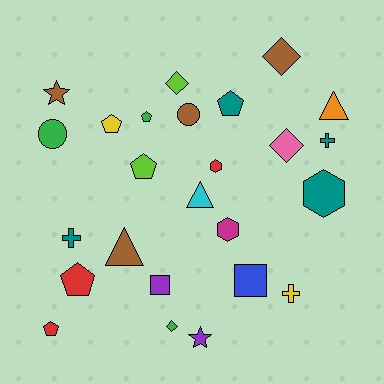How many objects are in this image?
There are 25 objects.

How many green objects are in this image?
There are 3 green objects.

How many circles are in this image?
There are 2 circles.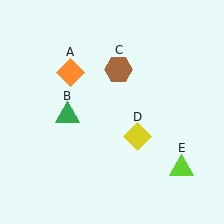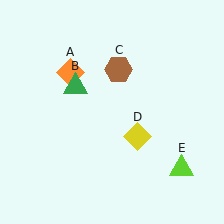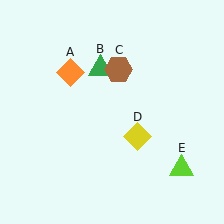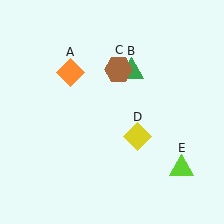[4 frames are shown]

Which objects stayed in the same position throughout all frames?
Orange diamond (object A) and brown hexagon (object C) and yellow diamond (object D) and lime triangle (object E) remained stationary.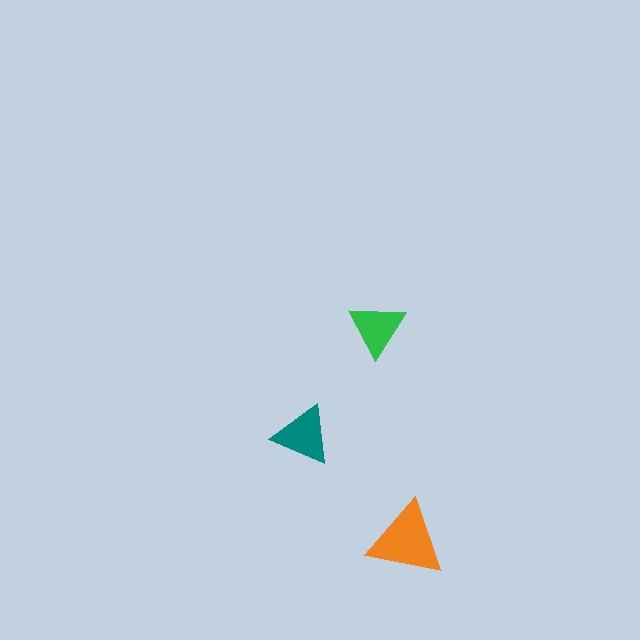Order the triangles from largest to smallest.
the orange one, the teal one, the green one.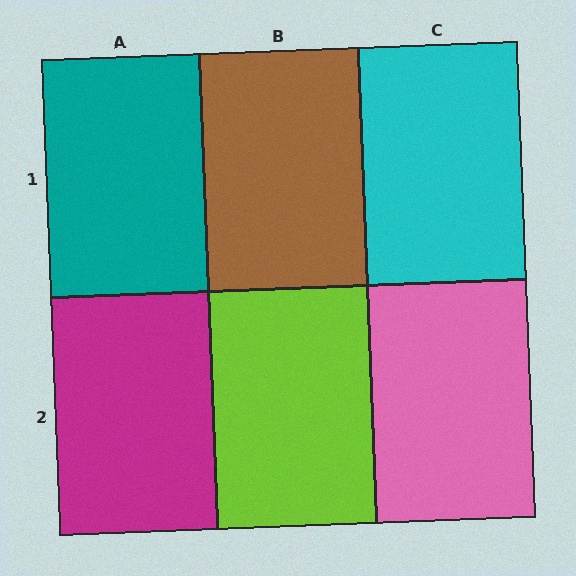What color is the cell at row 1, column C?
Cyan.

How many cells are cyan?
1 cell is cyan.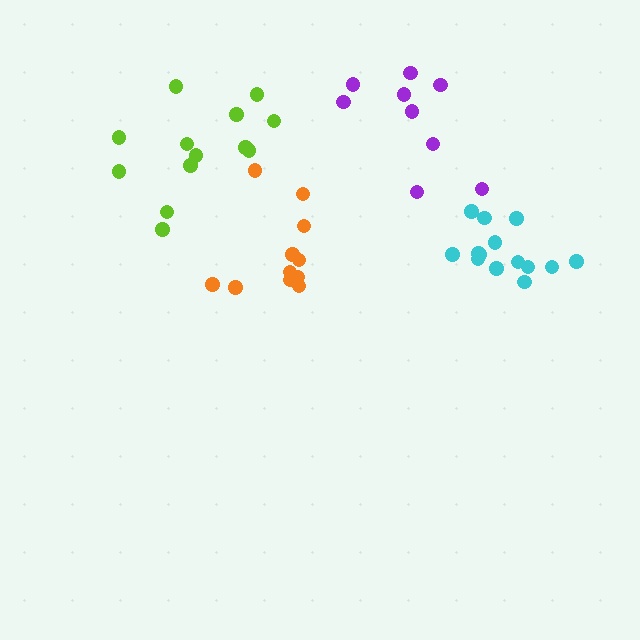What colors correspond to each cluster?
The clusters are colored: cyan, orange, purple, lime.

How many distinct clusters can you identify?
There are 4 distinct clusters.